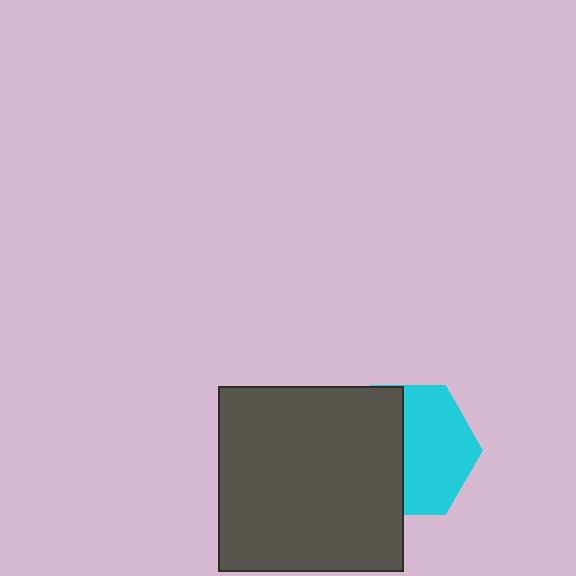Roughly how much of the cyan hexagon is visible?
About half of it is visible (roughly 54%).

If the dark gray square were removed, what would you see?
You would see the complete cyan hexagon.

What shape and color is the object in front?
The object in front is a dark gray square.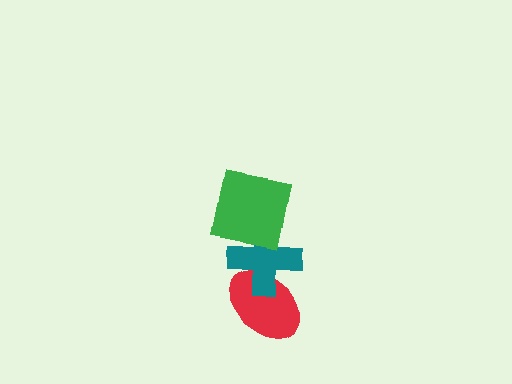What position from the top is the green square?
The green square is 1st from the top.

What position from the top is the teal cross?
The teal cross is 2nd from the top.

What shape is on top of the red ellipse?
The teal cross is on top of the red ellipse.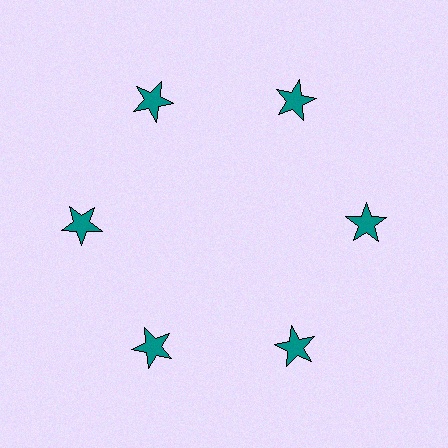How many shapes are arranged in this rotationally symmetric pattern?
There are 6 shapes, arranged in 6 groups of 1.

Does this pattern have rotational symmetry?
Yes, this pattern has 6-fold rotational symmetry. It looks the same after rotating 60 degrees around the center.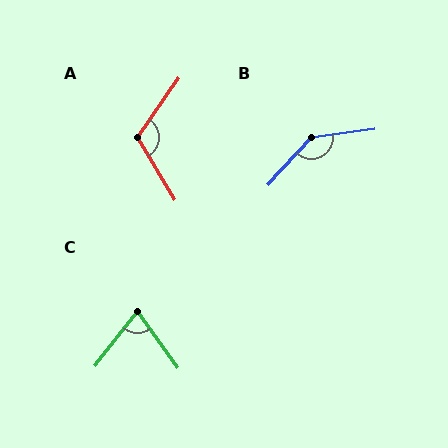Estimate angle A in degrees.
Approximately 115 degrees.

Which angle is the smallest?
C, at approximately 73 degrees.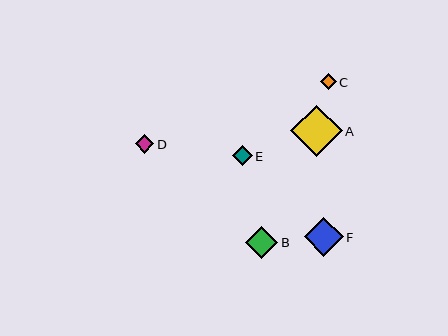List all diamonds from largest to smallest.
From largest to smallest: A, F, B, E, D, C.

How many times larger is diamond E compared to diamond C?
Diamond E is approximately 1.3 times the size of diamond C.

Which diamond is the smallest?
Diamond C is the smallest with a size of approximately 16 pixels.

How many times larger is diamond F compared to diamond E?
Diamond F is approximately 1.9 times the size of diamond E.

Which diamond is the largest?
Diamond A is the largest with a size of approximately 52 pixels.